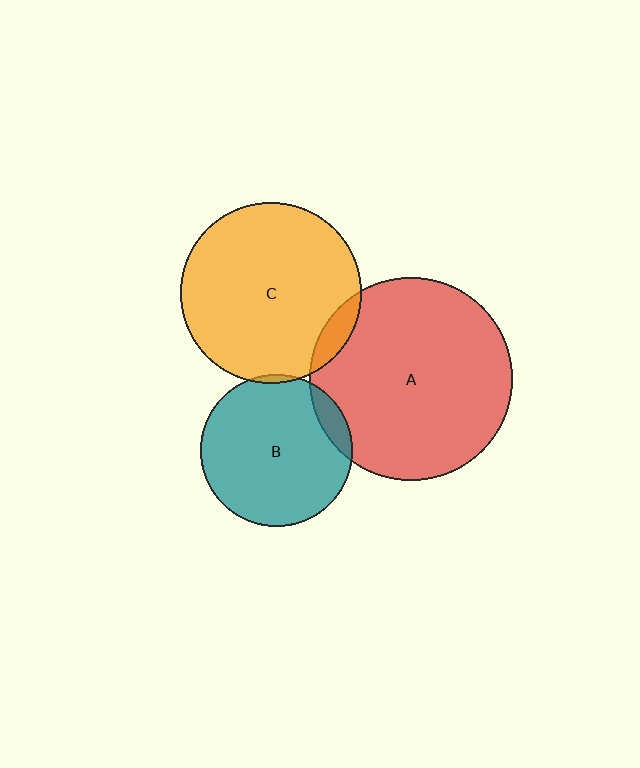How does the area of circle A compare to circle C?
Approximately 1.3 times.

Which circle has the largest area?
Circle A (red).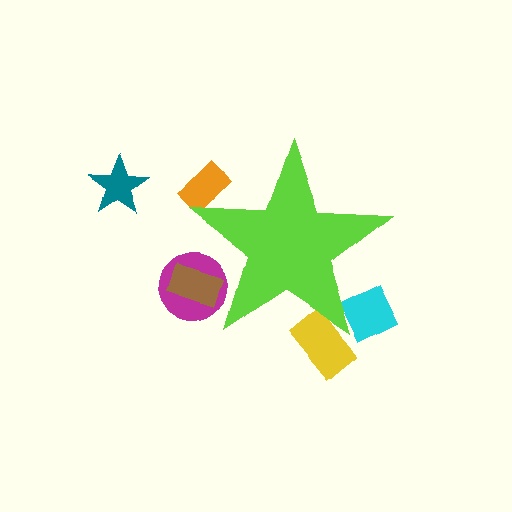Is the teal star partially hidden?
No, the teal star is fully visible.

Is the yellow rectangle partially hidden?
Yes, the yellow rectangle is partially hidden behind the lime star.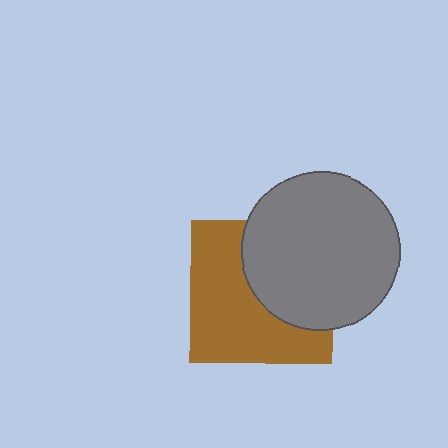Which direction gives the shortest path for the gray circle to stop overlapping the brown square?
Moving right gives the shortest separation.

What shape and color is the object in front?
The object in front is a gray circle.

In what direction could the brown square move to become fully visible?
The brown square could move left. That would shift it out from behind the gray circle entirely.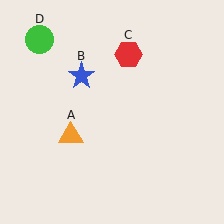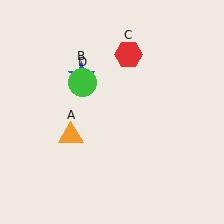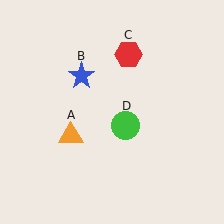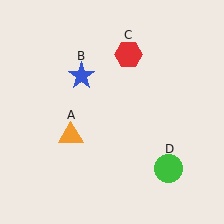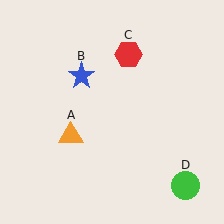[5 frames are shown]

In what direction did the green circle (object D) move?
The green circle (object D) moved down and to the right.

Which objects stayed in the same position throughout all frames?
Orange triangle (object A) and blue star (object B) and red hexagon (object C) remained stationary.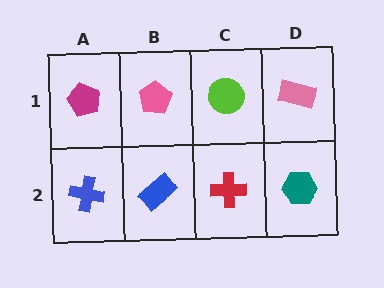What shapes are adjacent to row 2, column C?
A lime circle (row 1, column C), a blue rectangle (row 2, column B), a teal hexagon (row 2, column D).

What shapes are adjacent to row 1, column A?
A blue cross (row 2, column A), a pink pentagon (row 1, column B).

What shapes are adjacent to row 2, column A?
A magenta pentagon (row 1, column A), a blue rectangle (row 2, column B).